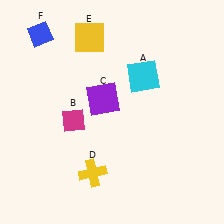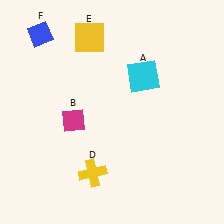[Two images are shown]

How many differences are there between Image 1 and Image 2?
There is 1 difference between the two images.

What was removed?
The purple square (C) was removed in Image 2.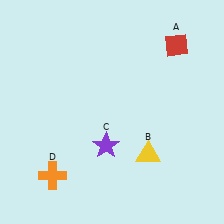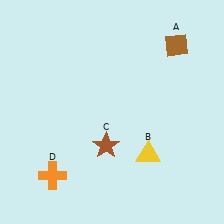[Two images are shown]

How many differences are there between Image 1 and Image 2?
There are 2 differences between the two images.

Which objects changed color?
A changed from red to brown. C changed from purple to brown.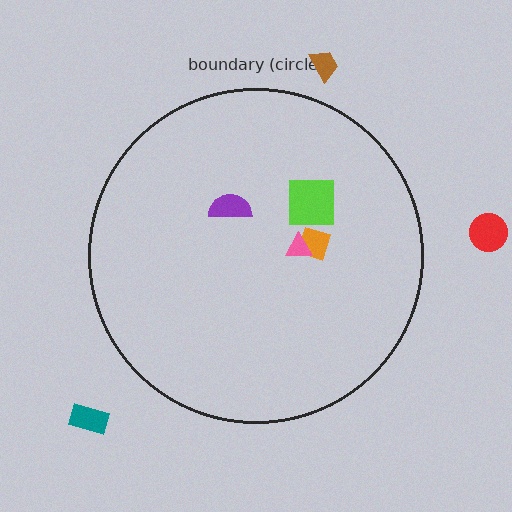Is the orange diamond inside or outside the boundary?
Inside.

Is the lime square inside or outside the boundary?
Inside.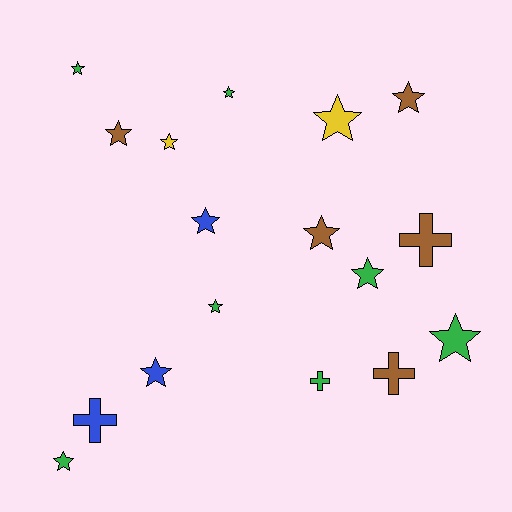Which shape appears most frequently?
Star, with 13 objects.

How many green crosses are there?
There is 1 green cross.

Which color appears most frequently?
Green, with 7 objects.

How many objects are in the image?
There are 17 objects.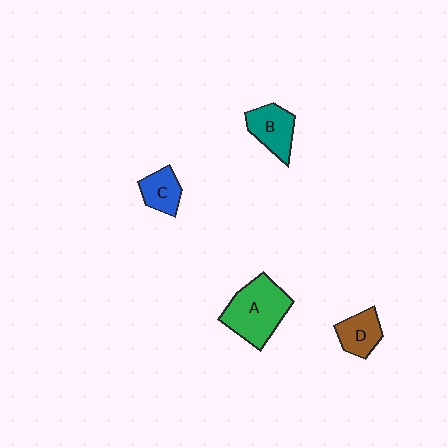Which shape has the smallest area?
Shape C (blue).